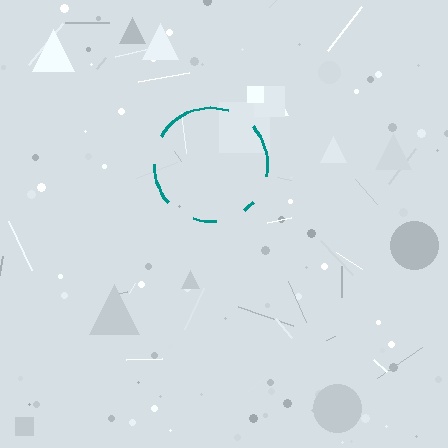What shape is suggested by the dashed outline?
The dashed outline suggests a circle.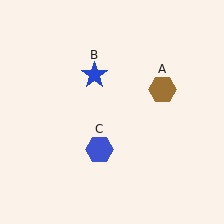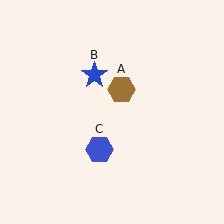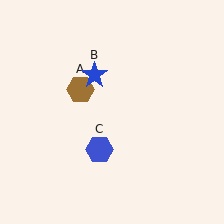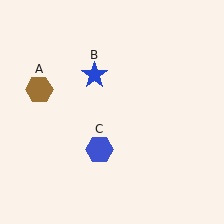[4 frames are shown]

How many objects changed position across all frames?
1 object changed position: brown hexagon (object A).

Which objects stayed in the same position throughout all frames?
Blue star (object B) and blue hexagon (object C) remained stationary.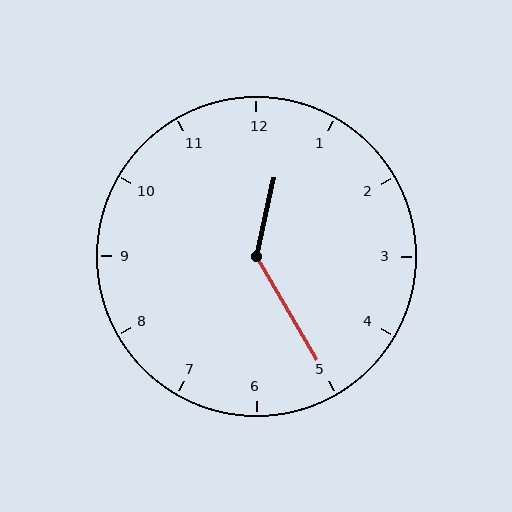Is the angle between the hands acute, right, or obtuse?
It is obtuse.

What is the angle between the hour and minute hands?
Approximately 138 degrees.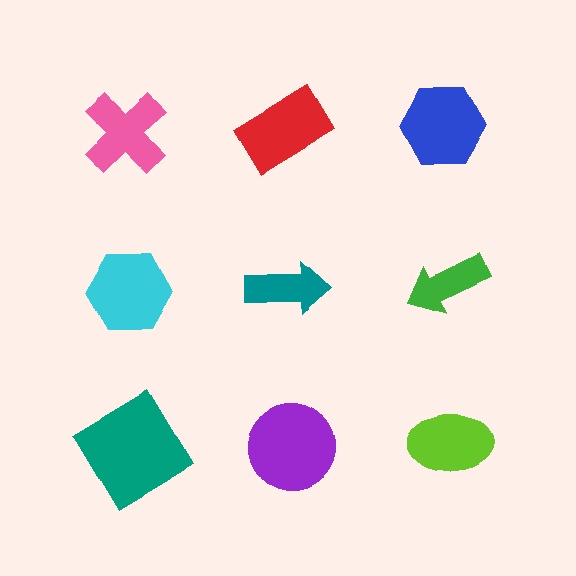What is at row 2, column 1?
A cyan hexagon.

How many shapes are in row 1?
3 shapes.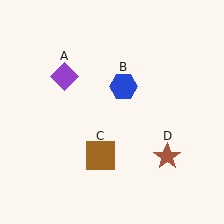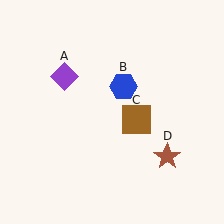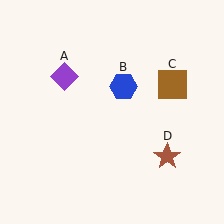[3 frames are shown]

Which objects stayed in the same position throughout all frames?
Purple diamond (object A) and blue hexagon (object B) and brown star (object D) remained stationary.